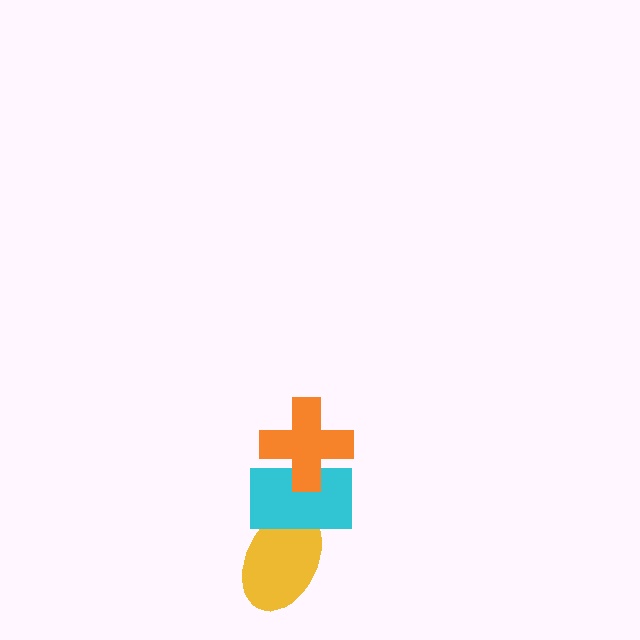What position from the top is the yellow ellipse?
The yellow ellipse is 3rd from the top.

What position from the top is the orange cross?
The orange cross is 1st from the top.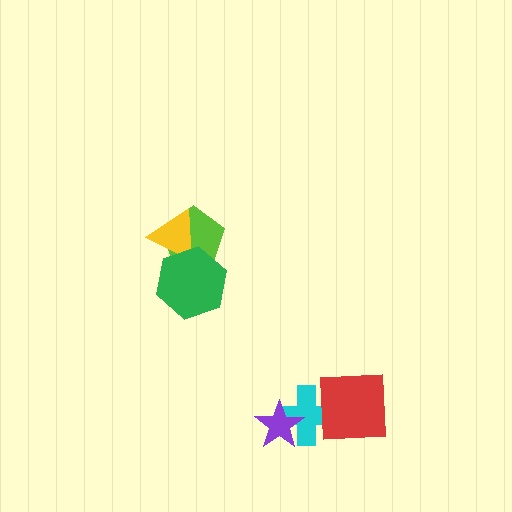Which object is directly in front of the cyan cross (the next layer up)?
The red square is directly in front of the cyan cross.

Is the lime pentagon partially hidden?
Yes, it is partially covered by another shape.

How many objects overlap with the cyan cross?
2 objects overlap with the cyan cross.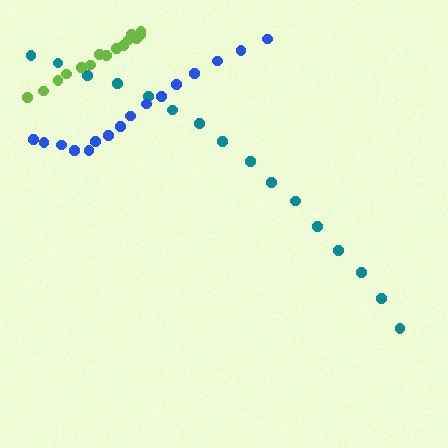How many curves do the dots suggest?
There are 3 distinct paths.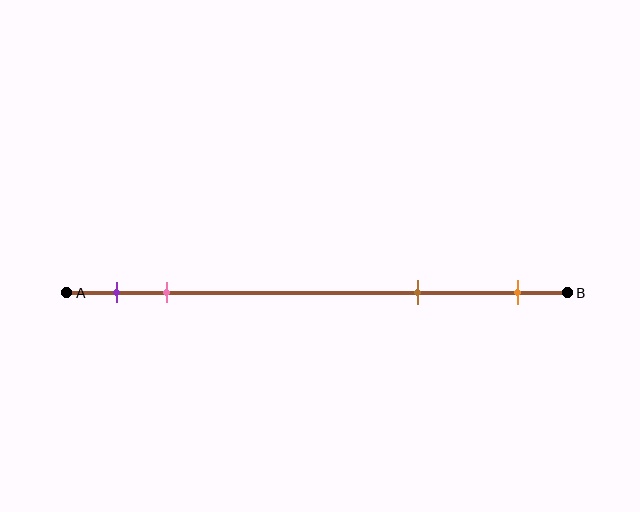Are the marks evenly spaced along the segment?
No, the marks are not evenly spaced.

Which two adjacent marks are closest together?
The purple and pink marks are the closest adjacent pair.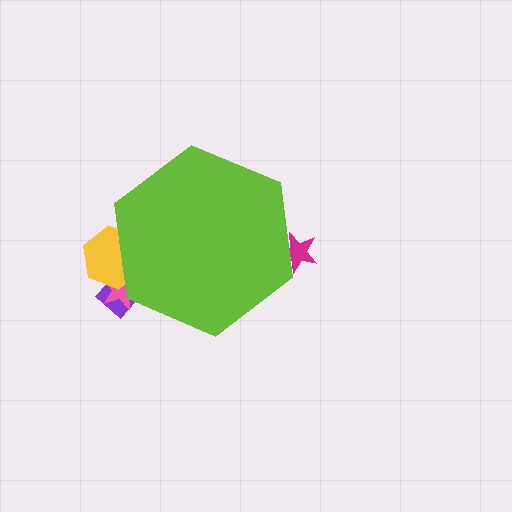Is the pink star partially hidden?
Yes, the pink star is partially hidden behind the lime hexagon.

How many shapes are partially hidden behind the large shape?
4 shapes are partially hidden.